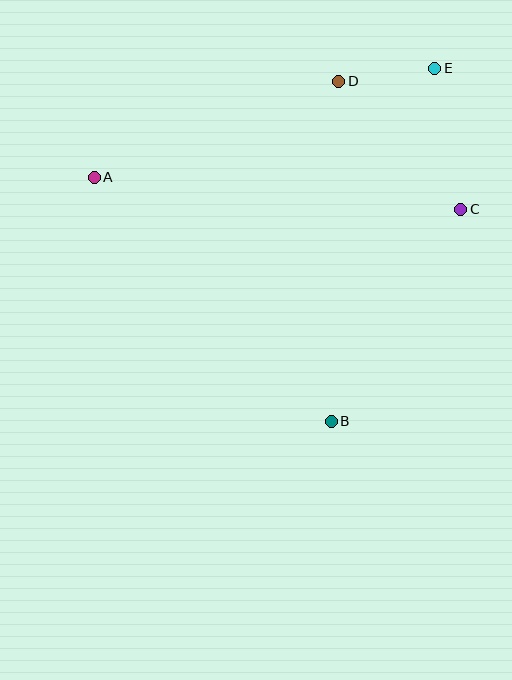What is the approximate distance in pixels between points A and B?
The distance between A and B is approximately 340 pixels.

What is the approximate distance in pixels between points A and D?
The distance between A and D is approximately 262 pixels.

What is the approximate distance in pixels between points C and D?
The distance between C and D is approximately 177 pixels.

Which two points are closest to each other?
Points D and E are closest to each other.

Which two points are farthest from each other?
Points B and E are farthest from each other.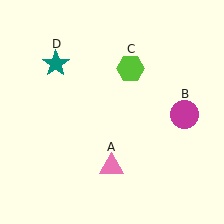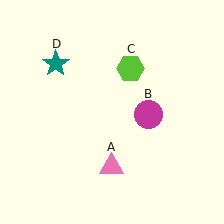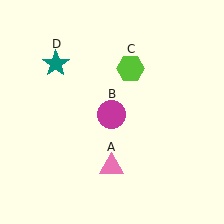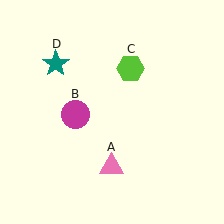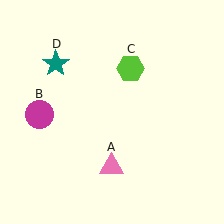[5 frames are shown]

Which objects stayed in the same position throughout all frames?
Pink triangle (object A) and lime hexagon (object C) and teal star (object D) remained stationary.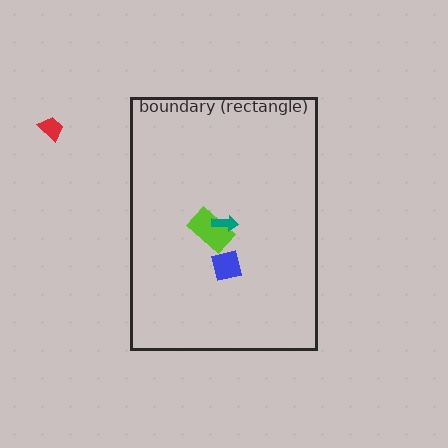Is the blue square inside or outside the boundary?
Inside.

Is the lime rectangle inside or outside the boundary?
Inside.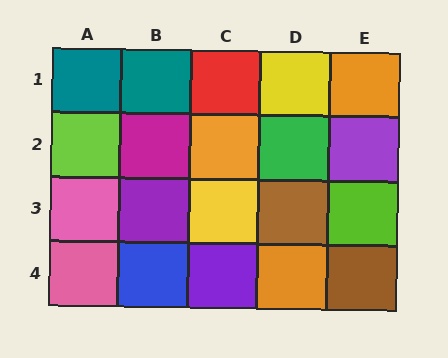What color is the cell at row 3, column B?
Purple.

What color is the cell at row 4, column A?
Pink.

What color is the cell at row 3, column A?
Pink.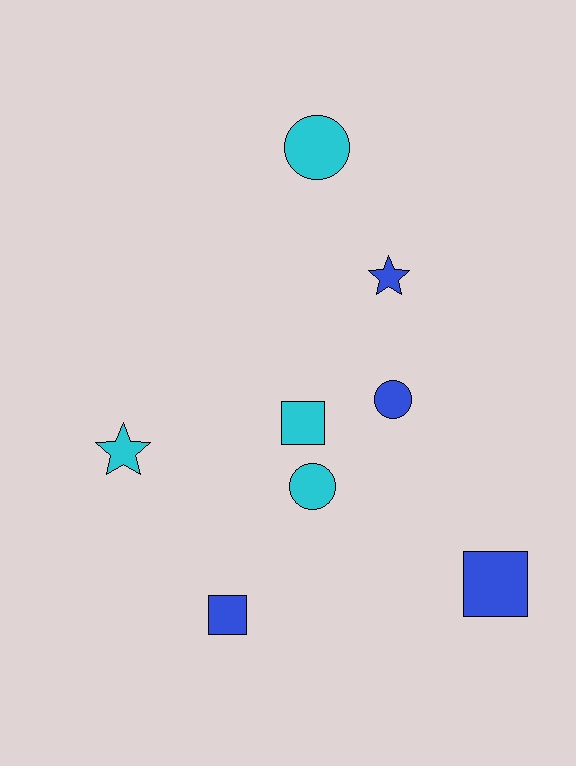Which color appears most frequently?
Blue, with 4 objects.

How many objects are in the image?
There are 8 objects.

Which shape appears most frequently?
Square, with 3 objects.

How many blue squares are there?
There are 2 blue squares.